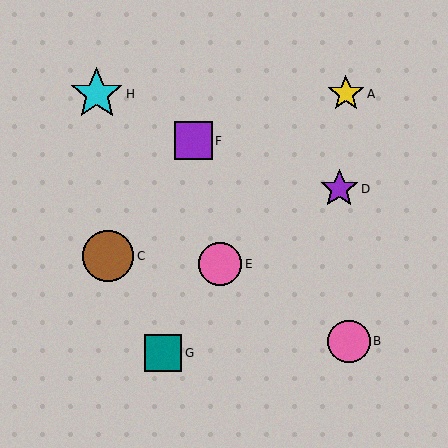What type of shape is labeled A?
Shape A is a yellow star.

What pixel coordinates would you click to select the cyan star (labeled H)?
Click at (97, 94) to select the cyan star H.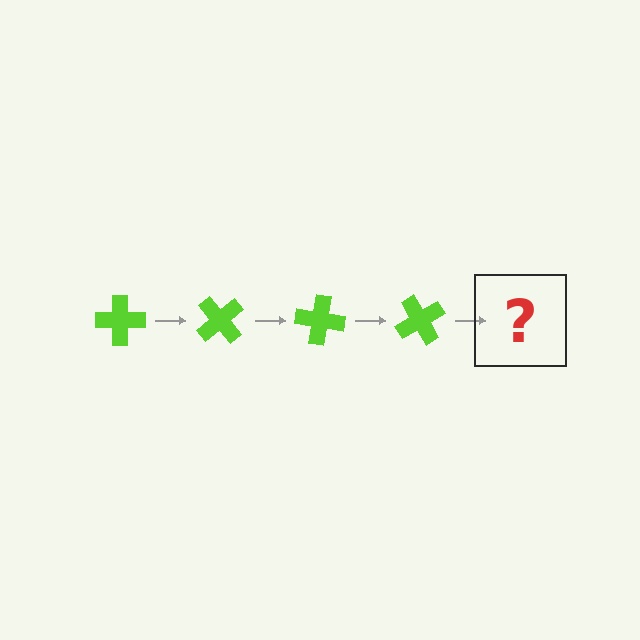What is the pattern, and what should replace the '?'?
The pattern is that the cross rotates 50 degrees each step. The '?' should be a lime cross rotated 200 degrees.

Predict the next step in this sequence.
The next step is a lime cross rotated 200 degrees.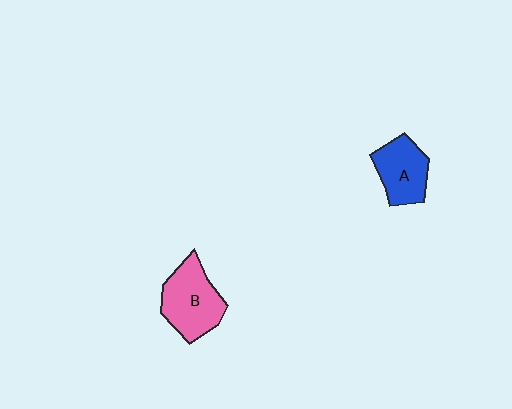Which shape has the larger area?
Shape B (pink).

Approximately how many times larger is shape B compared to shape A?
Approximately 1.3 times.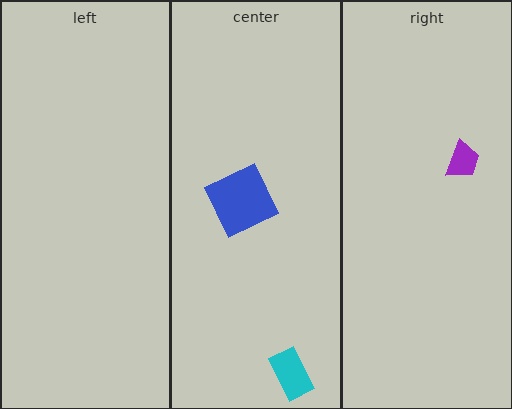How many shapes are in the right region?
1.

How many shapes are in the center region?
3.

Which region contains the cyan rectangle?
The center region.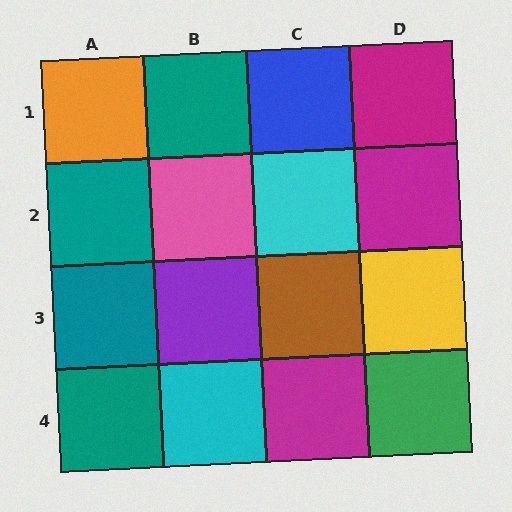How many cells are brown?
1 cell is brown.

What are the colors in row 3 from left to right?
Teal, purple, brown, yellow.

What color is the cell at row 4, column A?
Teal.